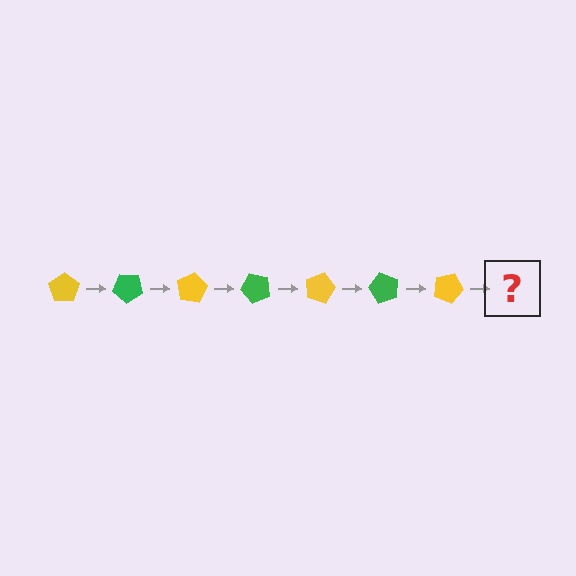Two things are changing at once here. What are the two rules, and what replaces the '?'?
The two rules are that it rotates 40 degrees each step and the color cycles through yellow and green. The '?' should be a green pentagon, rotated 280 degrees from the start.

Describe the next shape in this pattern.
It should be a green pentagon, rotated 280 degrees from the start.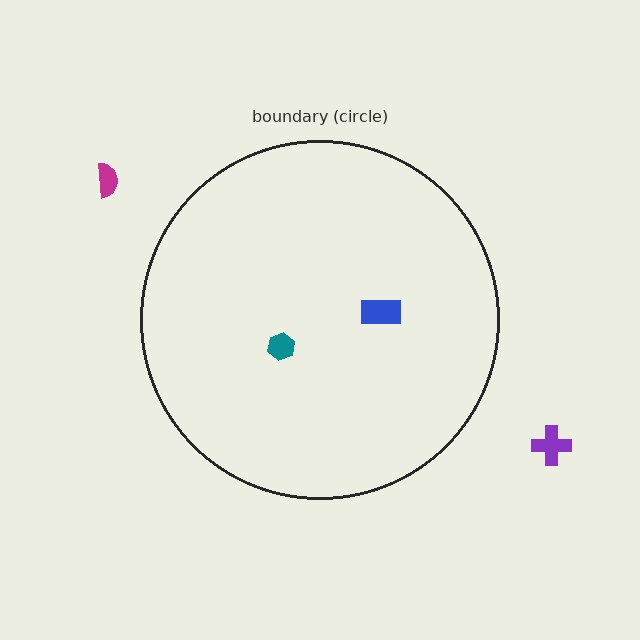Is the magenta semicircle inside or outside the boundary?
Outside.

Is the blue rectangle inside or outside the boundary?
Inside.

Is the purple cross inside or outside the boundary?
Outside.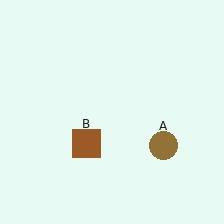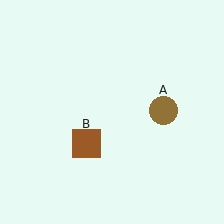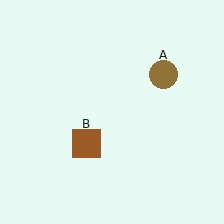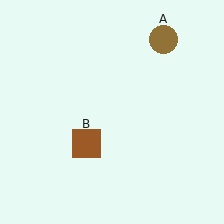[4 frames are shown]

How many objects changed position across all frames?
1 object changed position: brown circle (object A).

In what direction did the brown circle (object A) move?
The brown circle (object A) moved up.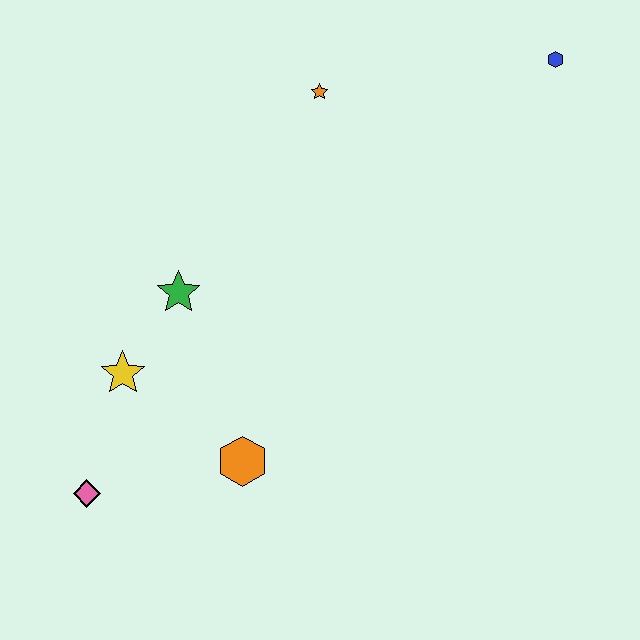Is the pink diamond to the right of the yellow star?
No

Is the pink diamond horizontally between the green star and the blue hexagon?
No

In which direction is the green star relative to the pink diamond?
The green star is above the pink diamond.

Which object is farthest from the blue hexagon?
The pink diamond is farthest from the blue hexagon.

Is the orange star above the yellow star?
Yes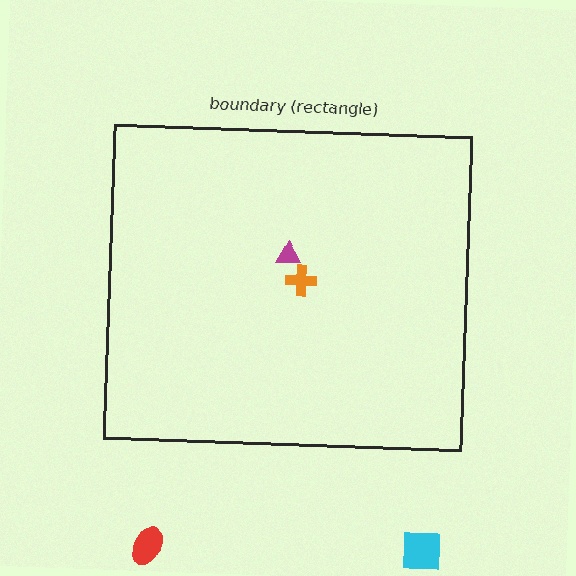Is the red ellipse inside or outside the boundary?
Outside.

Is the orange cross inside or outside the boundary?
Inside.